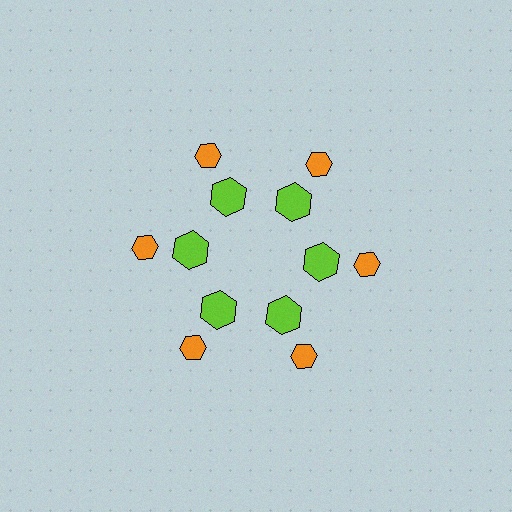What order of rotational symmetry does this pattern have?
This pattern has 6-fold rotational symmetry.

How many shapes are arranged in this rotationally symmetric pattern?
There are 12 shapes, arranged in 6 groups of 2.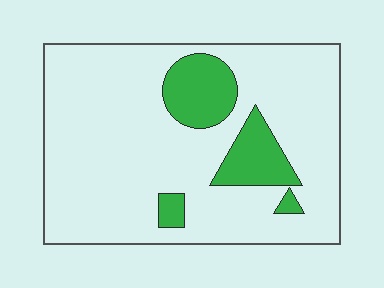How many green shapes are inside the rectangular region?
4.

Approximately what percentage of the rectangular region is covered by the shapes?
Approximately 15%.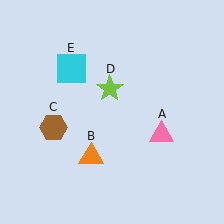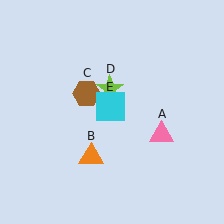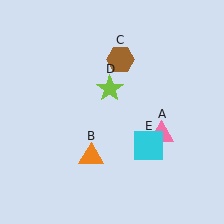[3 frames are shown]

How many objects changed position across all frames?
2 objects changed position: brown hexagon (object C), cyan square (object E).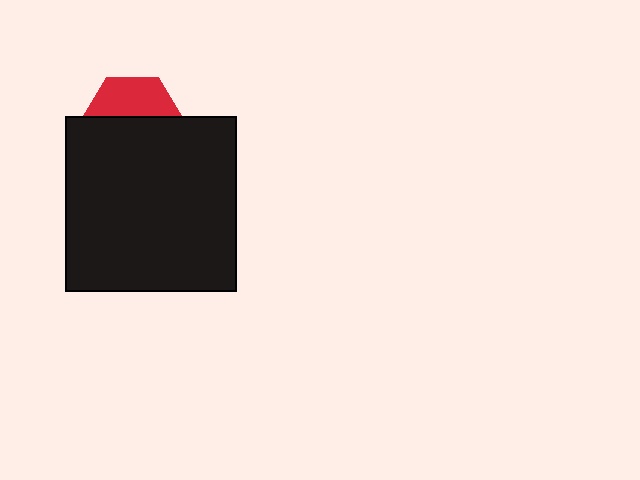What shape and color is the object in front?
The object in front is a black rectangle.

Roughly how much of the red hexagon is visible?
A small part of it is visible (roughly 39%).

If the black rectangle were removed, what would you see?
You would see the complete red hexagon.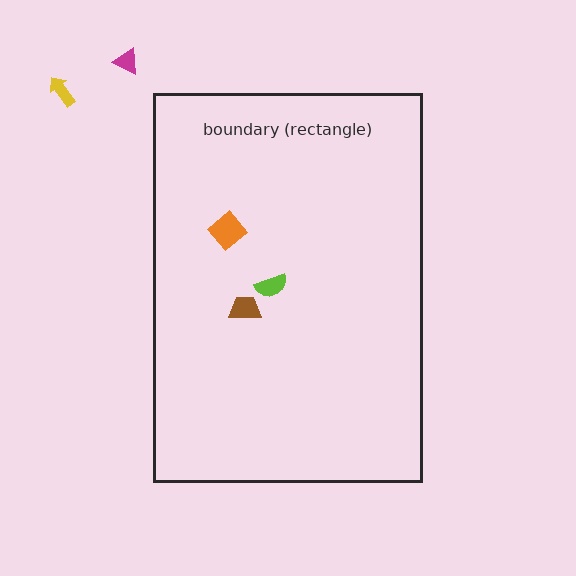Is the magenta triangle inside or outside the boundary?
Outside.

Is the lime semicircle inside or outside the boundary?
Inside.